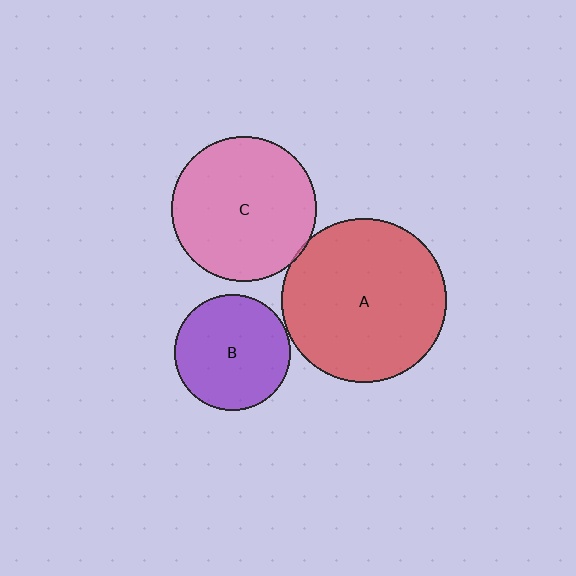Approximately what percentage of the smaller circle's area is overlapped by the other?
Approximately 5%.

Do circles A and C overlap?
Yes.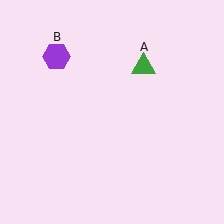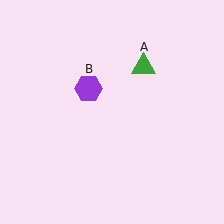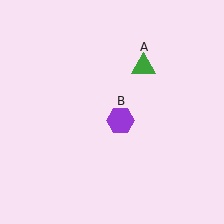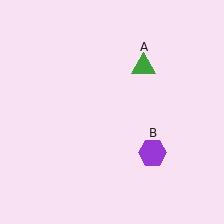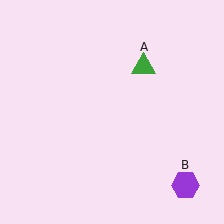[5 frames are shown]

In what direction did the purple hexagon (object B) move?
The purple hexagon (object B) moved down and to the right.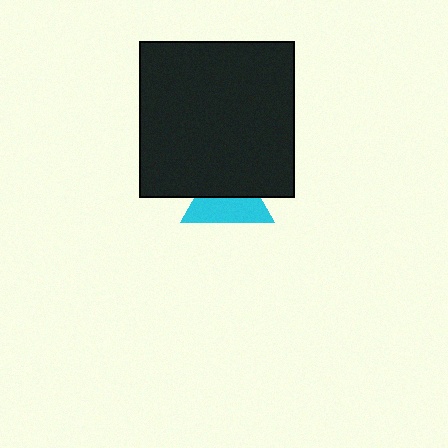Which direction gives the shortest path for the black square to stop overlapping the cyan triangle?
Moving up gives the shortest separation.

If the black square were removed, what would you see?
You would see the complete cyan triangle.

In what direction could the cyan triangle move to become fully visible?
The cyan triangle could move down. That would shift it out from behind the black square entirely.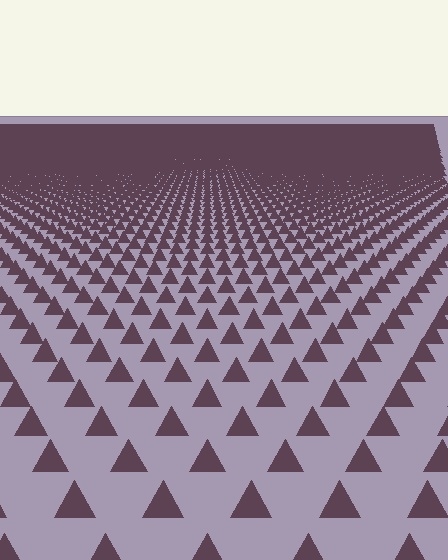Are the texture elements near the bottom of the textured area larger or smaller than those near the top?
Larger. Near the bottom, elements are closer to the viewer and appear at a bigger on-screen size.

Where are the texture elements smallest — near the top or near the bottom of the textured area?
Near the top.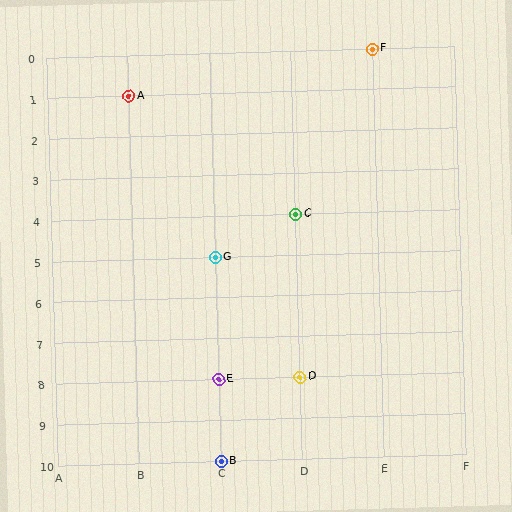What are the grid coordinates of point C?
Point C is at grid coordinates (D, 4).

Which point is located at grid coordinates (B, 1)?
Point A is at (B, 1).